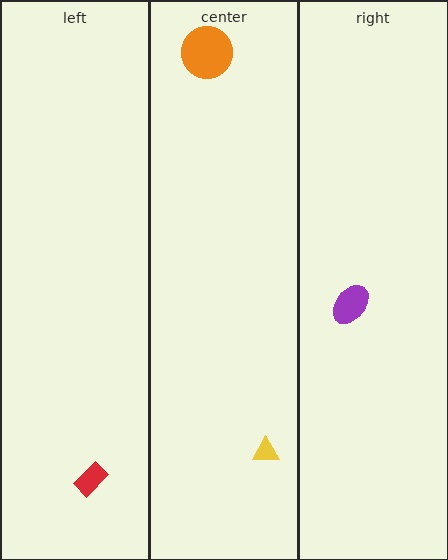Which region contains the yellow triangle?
The center region.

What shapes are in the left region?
The red rectangle.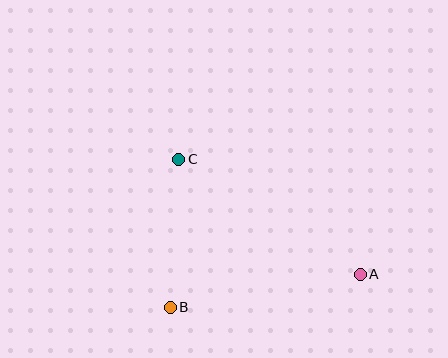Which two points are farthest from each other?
Points A and C are farthest from each other.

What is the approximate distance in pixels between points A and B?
The distance between A and B is approximately 193 pixels.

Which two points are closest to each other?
Points B and C are closest to each other.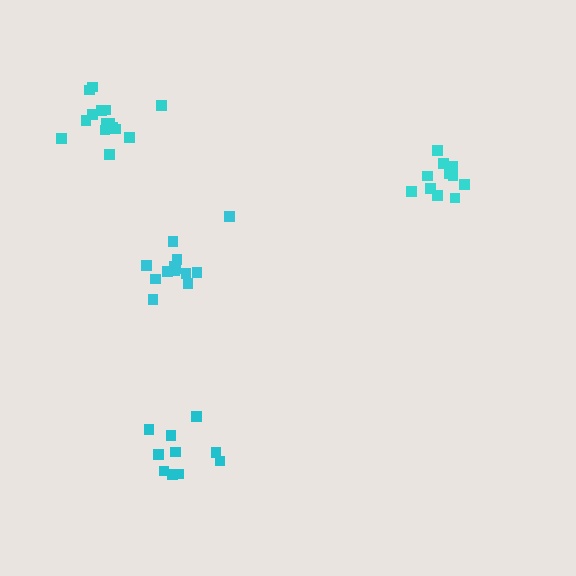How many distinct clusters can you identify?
There are 4 distinct clusters.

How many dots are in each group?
Group 1: 11 dots, Group 2: 10 dots, Group 3: 13 dots, Group 4: 15 dots (49 total).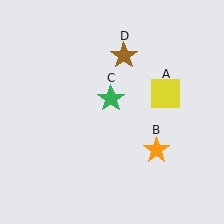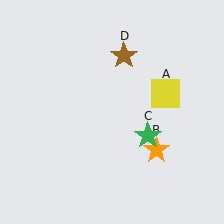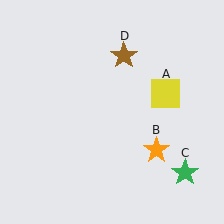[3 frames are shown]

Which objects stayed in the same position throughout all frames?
Yellow square (object A) and orange star (object B) and brown star (object D) remained stationary.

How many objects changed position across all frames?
1 object changed position: green star (object C).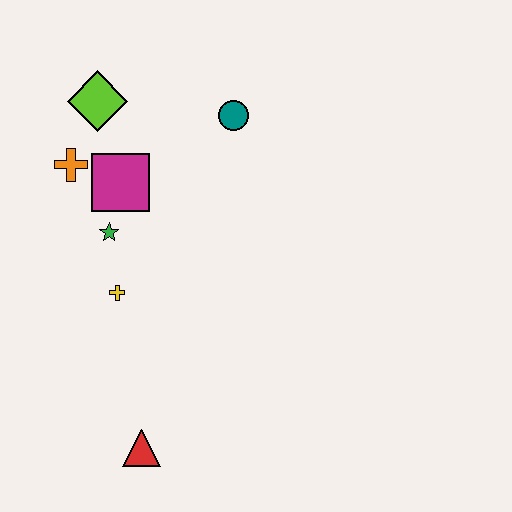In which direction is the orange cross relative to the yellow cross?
The orange cross is above the yellow cross.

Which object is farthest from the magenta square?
The red triangle is farthest from the magenta square.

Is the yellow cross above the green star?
No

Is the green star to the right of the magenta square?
No